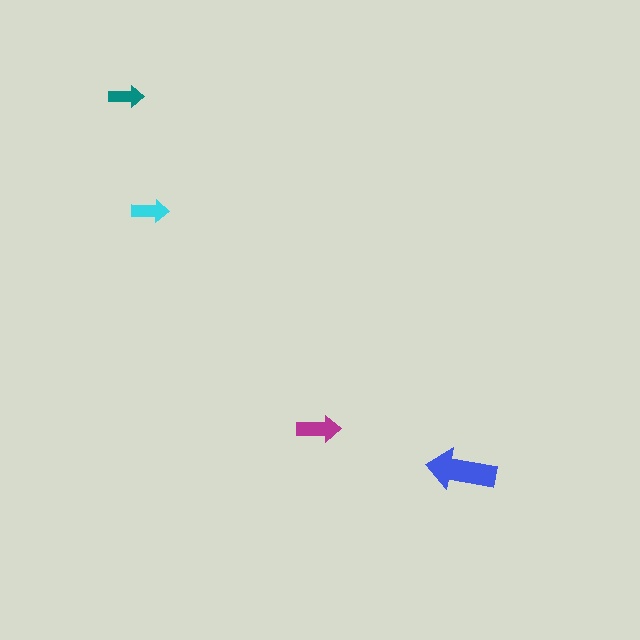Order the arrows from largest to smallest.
the blue one, the magenta one, the cyan one, the teal one.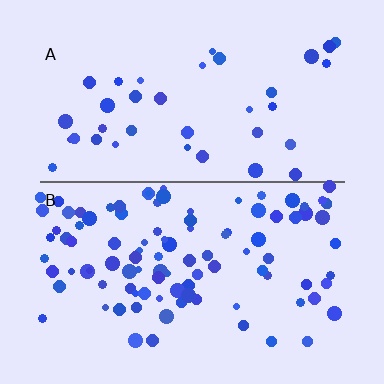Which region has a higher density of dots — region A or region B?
B (the bottom).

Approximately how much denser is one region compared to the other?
Approximately 2.7× — region B over region A.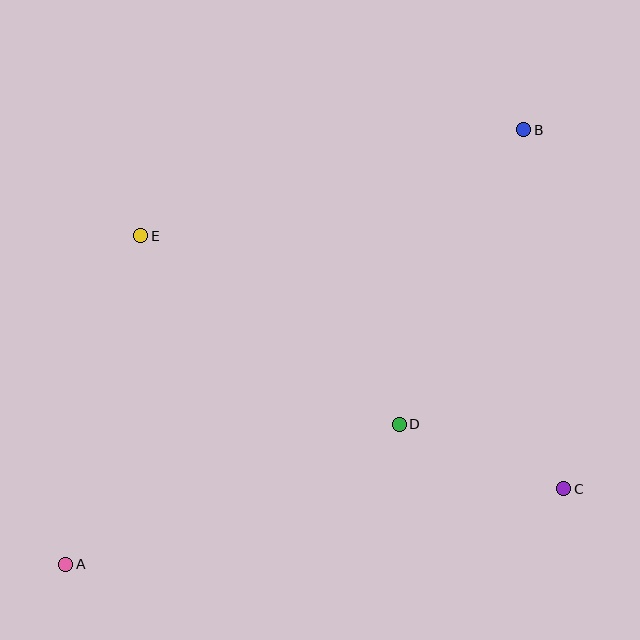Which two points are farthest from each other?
Points A and B are farthest from each other.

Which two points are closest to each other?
Points C and D are closest to each other.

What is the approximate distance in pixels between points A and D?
The distance between A and D is approximately 362 pixels.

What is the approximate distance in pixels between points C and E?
The distance between C and E is approximately 493 pixels.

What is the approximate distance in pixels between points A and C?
The distance between A and C is approximately 504 pixels.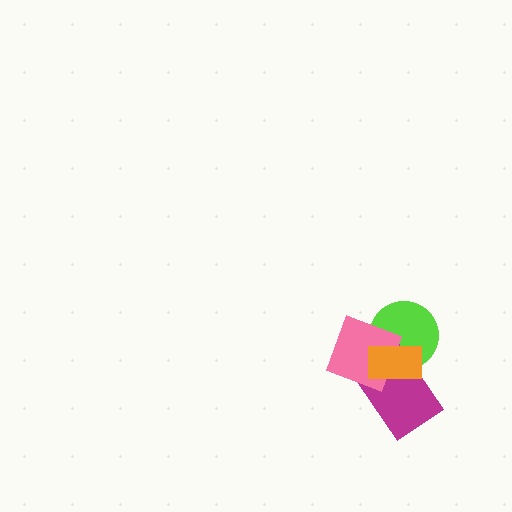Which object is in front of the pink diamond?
The orange rectangle is in front of the pink diamond.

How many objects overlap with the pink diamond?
3 objects overlap with the pink diamond.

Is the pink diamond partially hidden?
Yes, it is partially covered by another shape.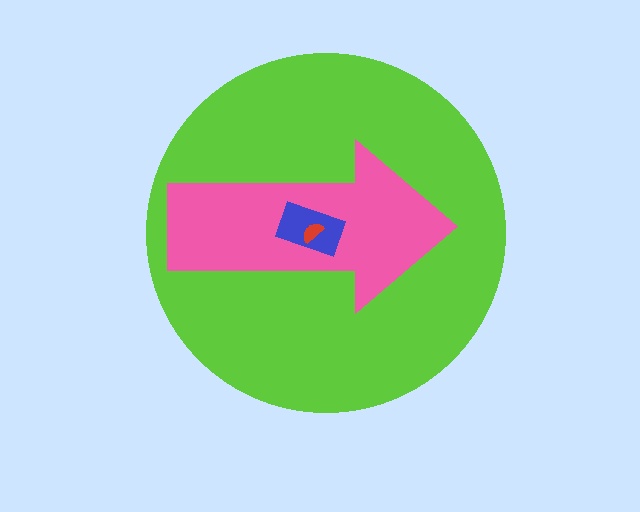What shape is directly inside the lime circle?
The pink arrow.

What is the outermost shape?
The lime circle.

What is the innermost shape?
The red semicircle.